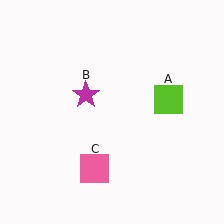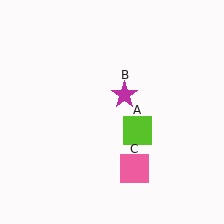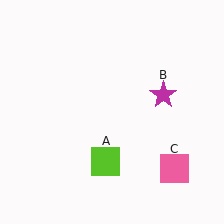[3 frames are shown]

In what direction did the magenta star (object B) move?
The magenta star (object B) moved right.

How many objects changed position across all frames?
3 objects changed position: lime square (object A), magenta star (object B), pink square (object C).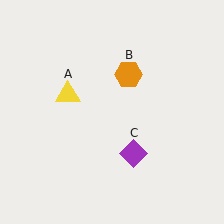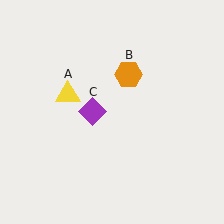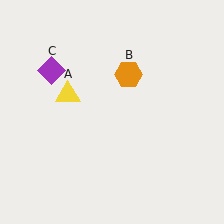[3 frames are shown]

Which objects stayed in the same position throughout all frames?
Yellow triangle (object A) and orange hexagon (object B) remained stationary.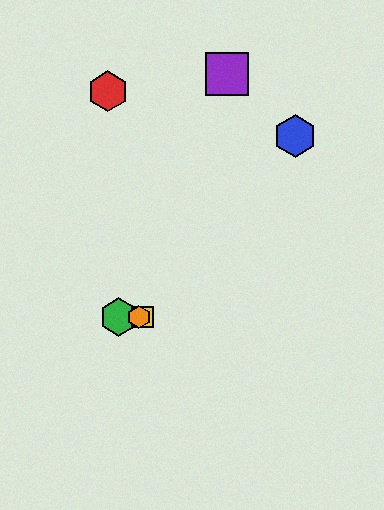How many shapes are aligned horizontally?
3 shapes (the green hexagon, the yellow square, the orange hexagon) are aligned horizontally.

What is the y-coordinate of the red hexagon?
The red hexagon is at y≈91.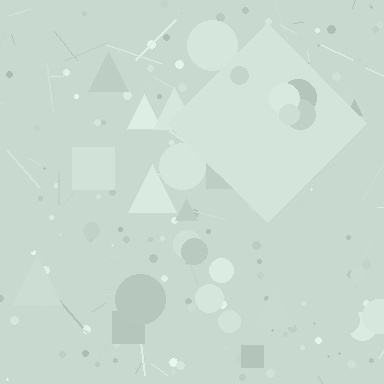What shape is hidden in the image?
A diamond is hidden in the image.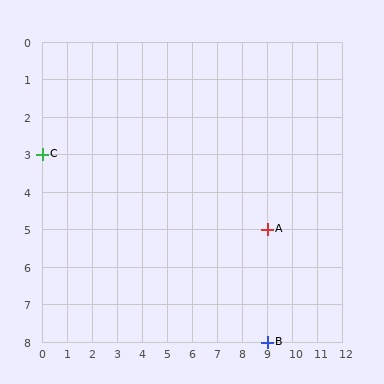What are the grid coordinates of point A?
Point A is at grid coordinates (9, 5).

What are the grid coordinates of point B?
Point B is at grid coordinates (9, 8).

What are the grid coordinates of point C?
Point C is at grid coordinates (0, 3).